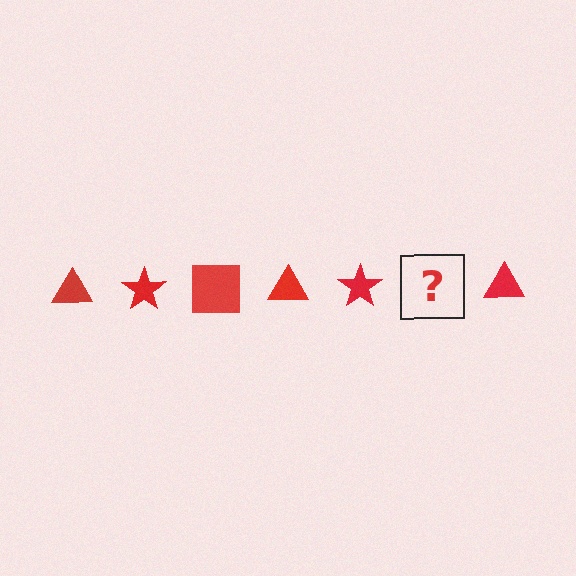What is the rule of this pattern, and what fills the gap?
The rule is that the pattern cycles through triangle, star, square shapes in red. The gap should be filled with a red square.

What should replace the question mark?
The question mark should be replaced with a red square.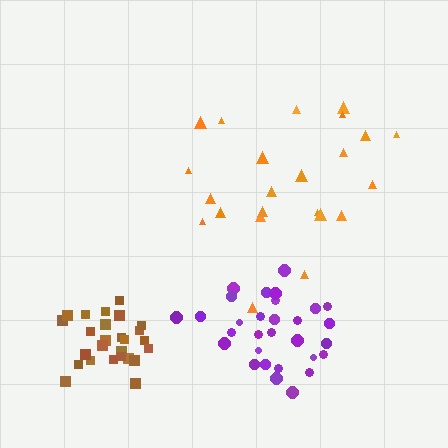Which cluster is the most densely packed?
Brown.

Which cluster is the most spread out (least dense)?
Orange.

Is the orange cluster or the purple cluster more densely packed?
Purple.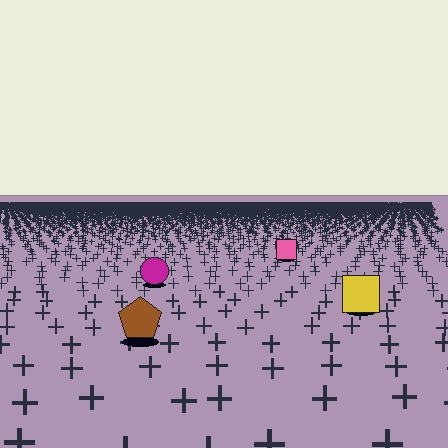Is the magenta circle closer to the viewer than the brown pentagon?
No. The brown pentagon is closer — you can tell from the texture gradient: the ground texture is coarser near it.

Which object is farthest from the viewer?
The pink square is farthest from the viewer. It appears smaller and the ground texture around it is denser.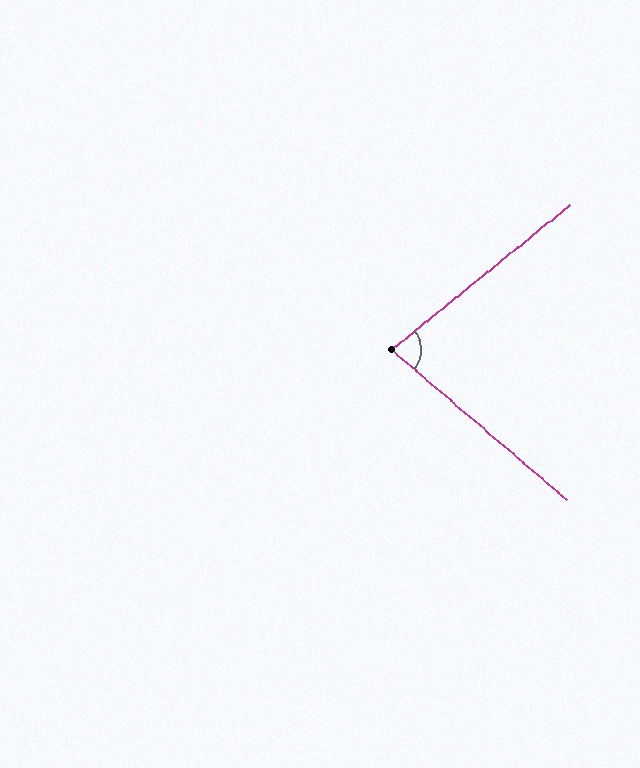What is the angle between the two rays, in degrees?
Approximately 80 degrees.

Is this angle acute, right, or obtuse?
It is acute.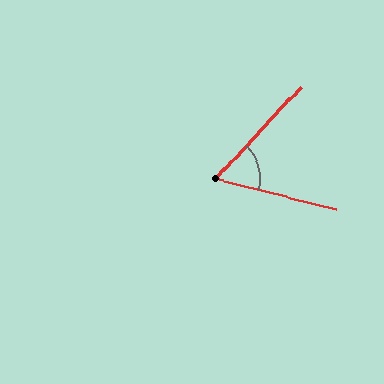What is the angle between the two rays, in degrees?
Approximately 62 degrees.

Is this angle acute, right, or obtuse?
It is acute.